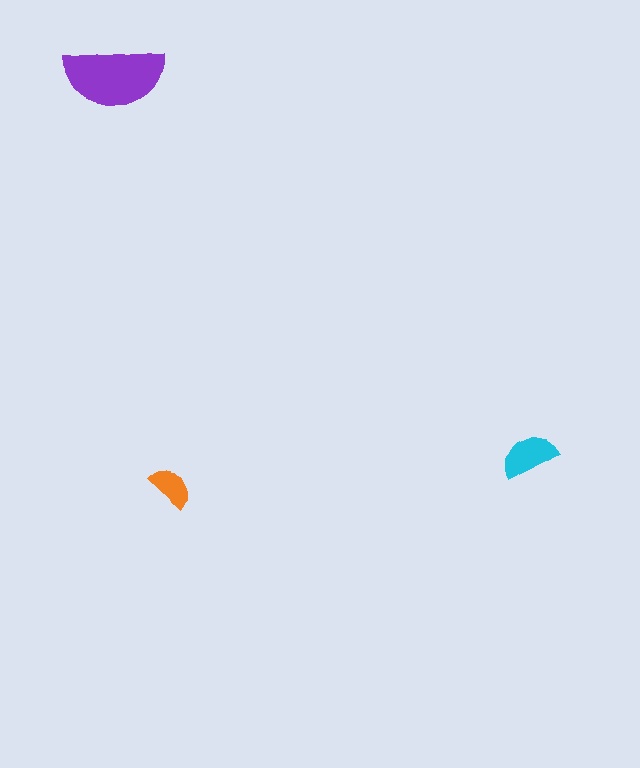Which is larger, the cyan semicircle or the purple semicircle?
The purple one.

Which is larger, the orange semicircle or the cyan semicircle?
The cyan one.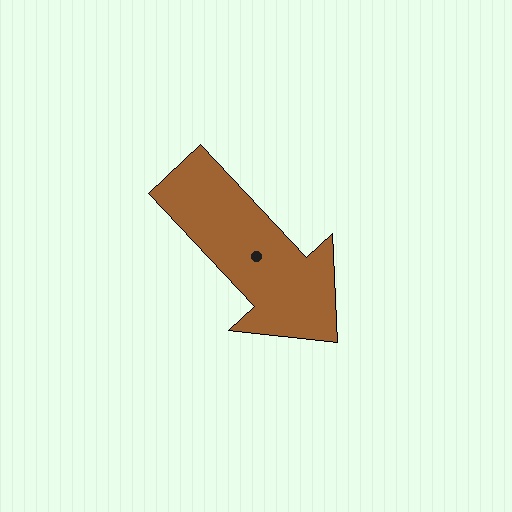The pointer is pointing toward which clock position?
Roughly 5 o'clock.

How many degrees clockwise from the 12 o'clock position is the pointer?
Approximately 137 degrees.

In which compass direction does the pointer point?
Southeast.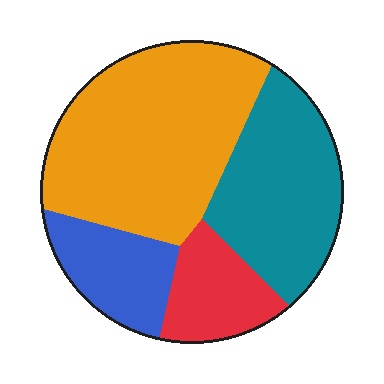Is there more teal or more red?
Teal.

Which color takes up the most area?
Orange, at roughly 45%.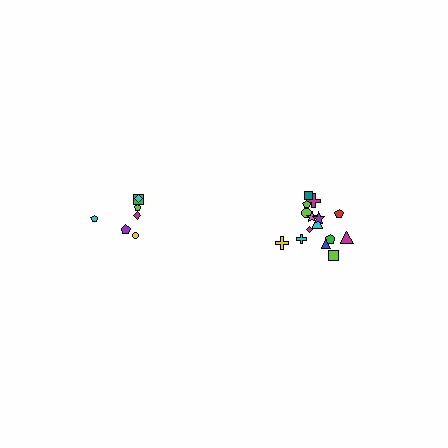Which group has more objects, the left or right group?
The right group.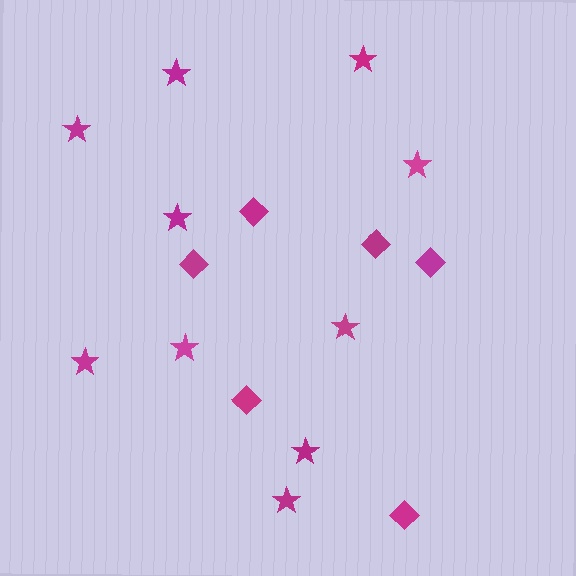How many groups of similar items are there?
There are 2 groups: one group of diamonds (6) and one group of stars (10).